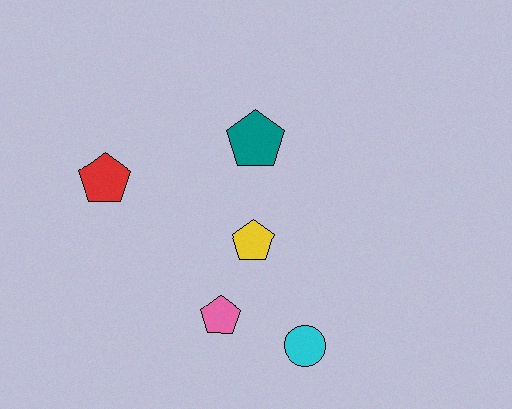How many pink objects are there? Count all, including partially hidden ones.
There is 1 pink object.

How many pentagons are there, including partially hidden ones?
There are 4 pentagons.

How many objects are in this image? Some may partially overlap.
There are 5 objects.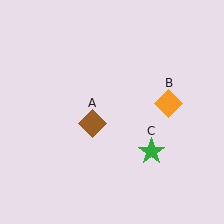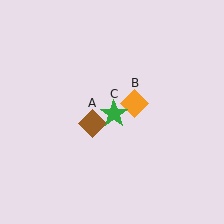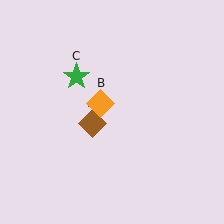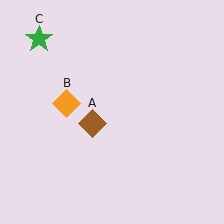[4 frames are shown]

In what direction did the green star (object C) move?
The green star (object C) moved up and to the left.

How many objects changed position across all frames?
2 objects changed position: orange diamond (object B), green star (object C).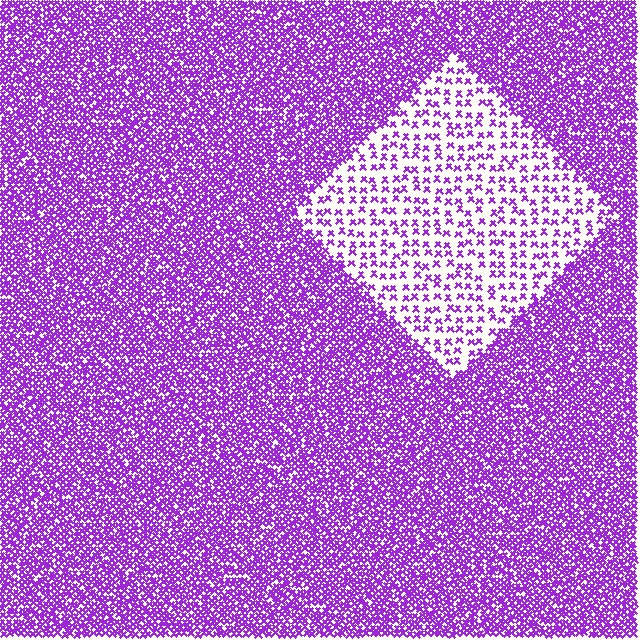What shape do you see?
I see a diamond.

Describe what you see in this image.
The image contains small purple elements arranged at two different densities. A diamond-shaped region is visible where the elements are less densely packed than the surrounding area.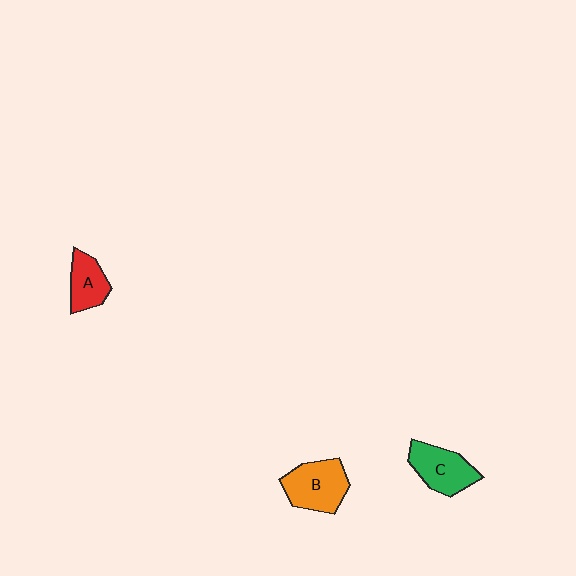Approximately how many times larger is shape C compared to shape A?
Approximately 1.3 times.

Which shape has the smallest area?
Shape A (red).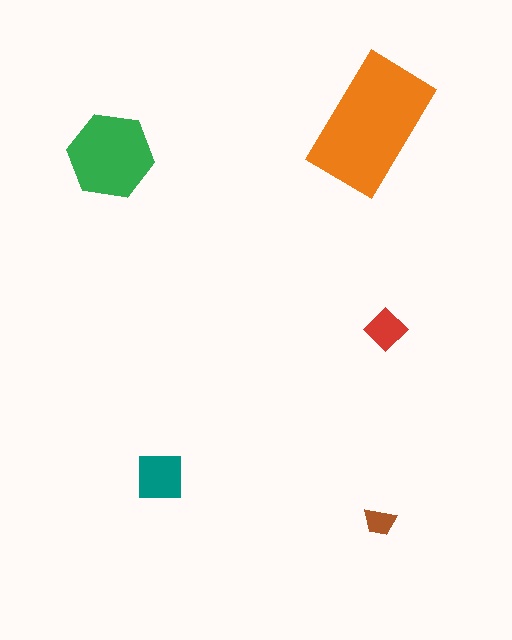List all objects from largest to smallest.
The orange rectangle, the green hexagon, the teal square, the red diamond, the brown trapezoid.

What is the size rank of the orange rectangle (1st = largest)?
1st.